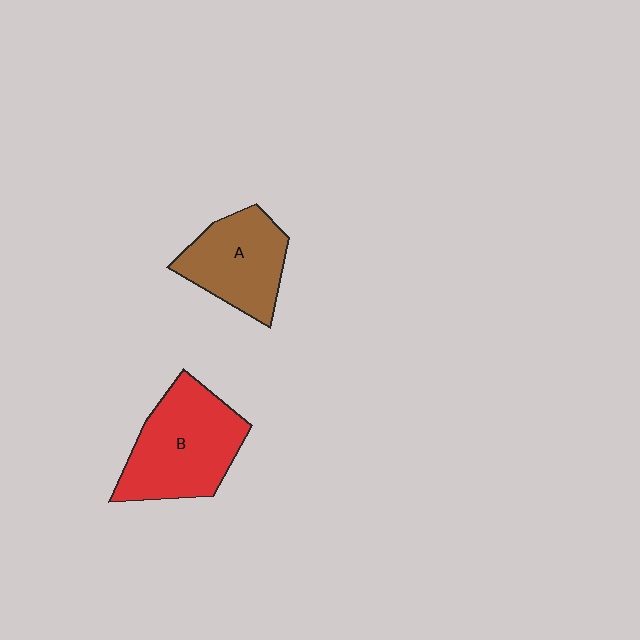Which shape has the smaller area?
Shape A (brown).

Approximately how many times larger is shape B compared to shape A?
Approximately 1.3 times.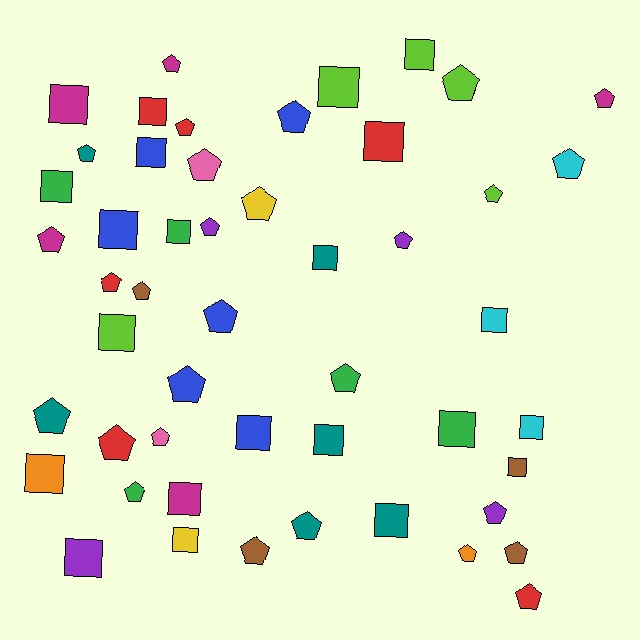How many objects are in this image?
There are 50 objects.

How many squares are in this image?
There are 22 squares.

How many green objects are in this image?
There are 5 green objects.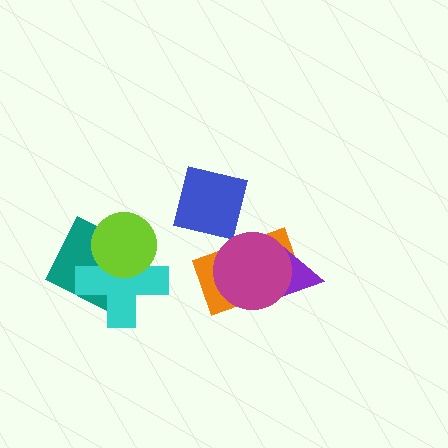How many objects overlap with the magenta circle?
2 objects overlap with the magenta circle.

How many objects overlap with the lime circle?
2 objects overlap with the lime circle.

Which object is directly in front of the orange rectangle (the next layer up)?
The purple triangle is directly in front of the orange rectangle.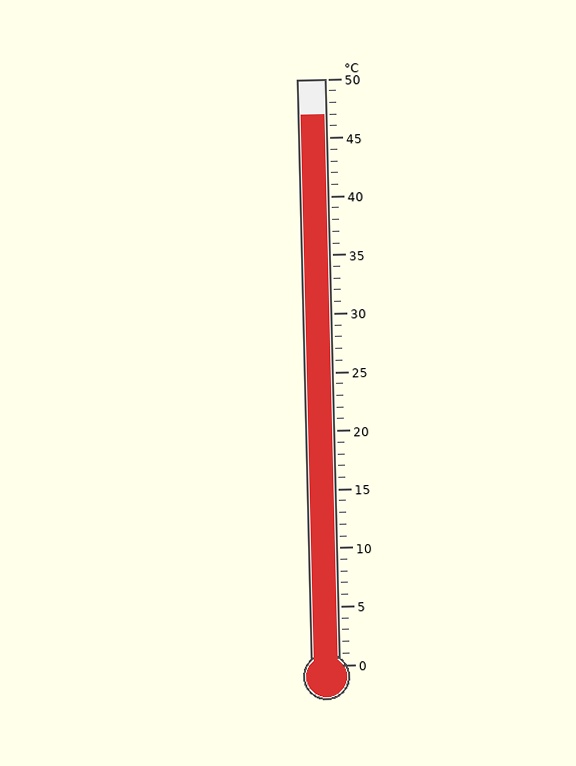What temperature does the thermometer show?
The thermometer shows approximately 47°C.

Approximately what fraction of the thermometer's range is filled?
The thermometer is filled to approximately 95% of its range.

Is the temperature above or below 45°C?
The temperature is above 45°C.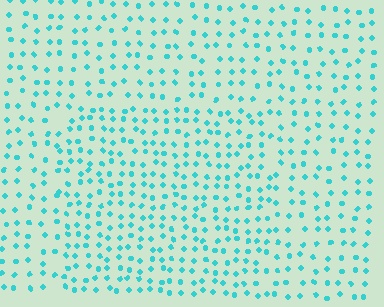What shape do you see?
I see a rectangle.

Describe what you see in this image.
The image contains small cyan elements arranged at two different densities. A rectangle-shaped region is visible where the elements are more densely packed than the surrounding area.